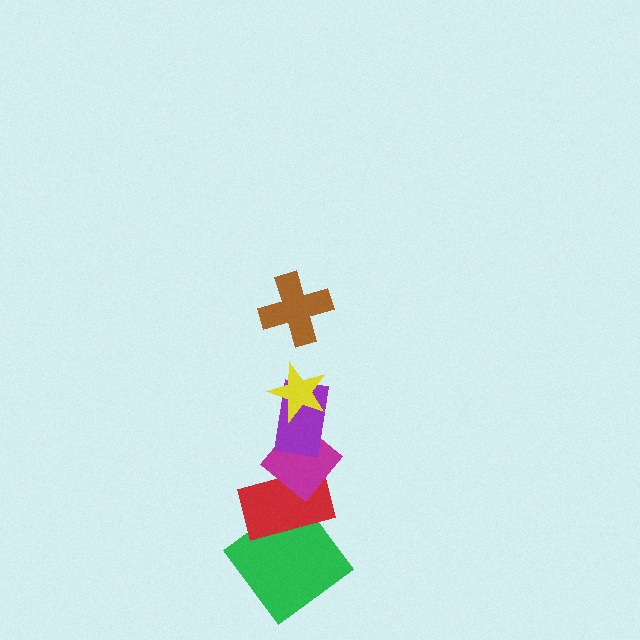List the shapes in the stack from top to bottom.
From top to bottom: the brown cross, the yellow star, the purple rectangle, the magenta diamond, the red rectangle, the green diamond.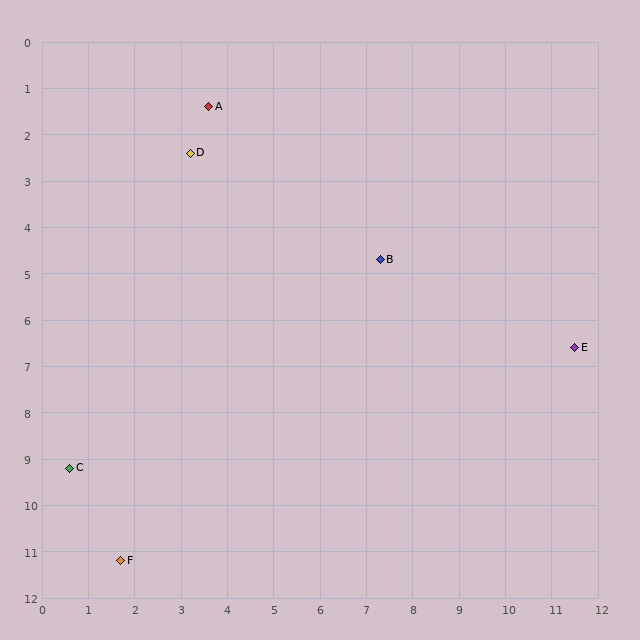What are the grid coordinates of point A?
Point A is at approximately (3.6, 1.4).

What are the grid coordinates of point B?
Point B is at approximately (7.3, 4.7).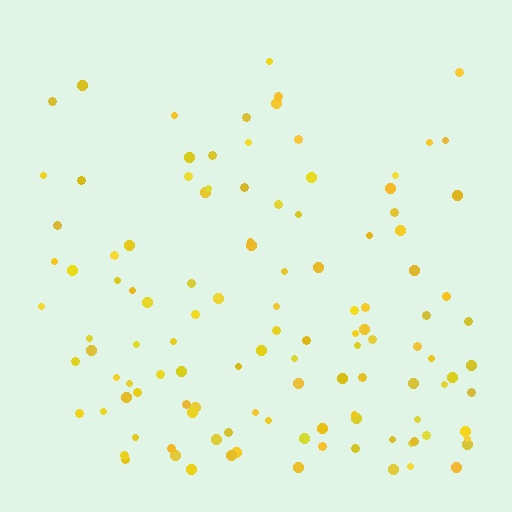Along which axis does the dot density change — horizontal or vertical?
Vertical.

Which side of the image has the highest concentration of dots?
The bottom.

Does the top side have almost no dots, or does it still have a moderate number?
Still a moderate number, just noticeably fewer than the bottom.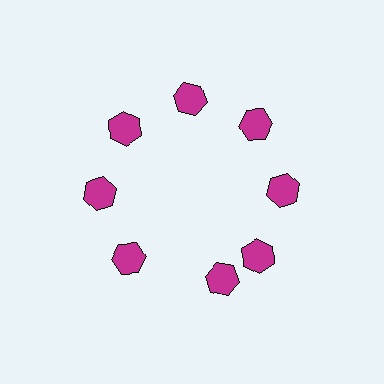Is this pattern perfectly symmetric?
No. The 8 magenta hexagons are arranged in a ring, but one element near the 6 o'clock position is rotated out of alignment along the ring, breaking the 8-fold rotational symmetry.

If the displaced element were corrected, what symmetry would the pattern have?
It would have 8-fold rotational symmetry — the pattern would map onto itself every 45 degrees.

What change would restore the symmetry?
The symmetry would be restored by rotating it back into even spacing with its neighbors so that all 8 hexagons sit at equal angles and equal distance from the center.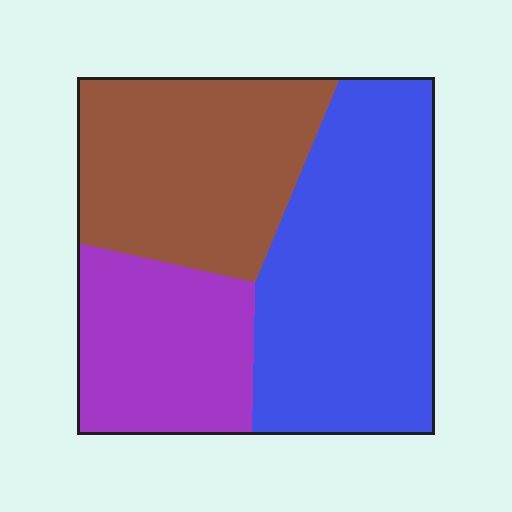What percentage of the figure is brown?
Brown takes up about one third (1/3) of the figure.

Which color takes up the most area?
Blue, at roughly 45%.